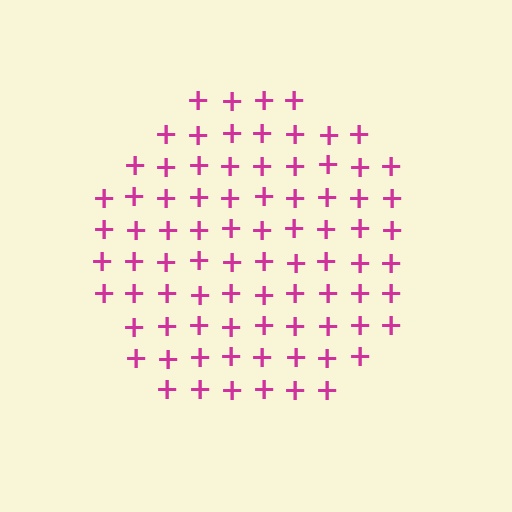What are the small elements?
The small elements are plus signs.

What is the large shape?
The large shape is a circle.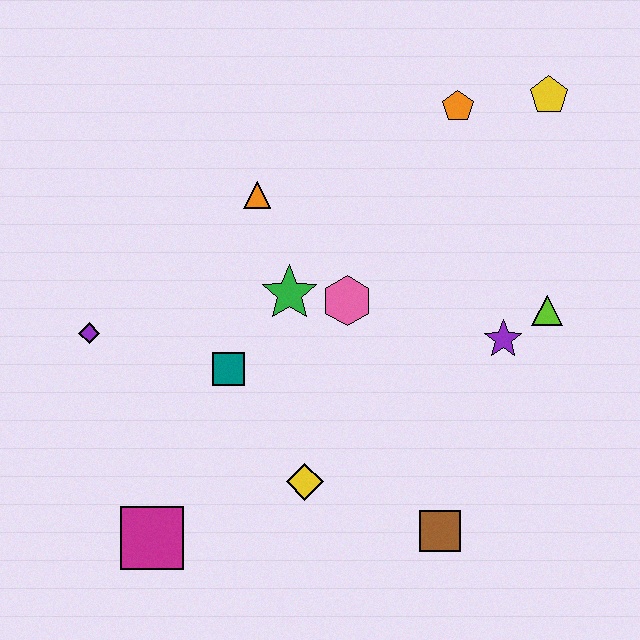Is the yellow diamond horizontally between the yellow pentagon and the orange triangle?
Yes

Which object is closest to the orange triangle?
The green star is closest to the orange triangle.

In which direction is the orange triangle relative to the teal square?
The orange triangle is above the teal square.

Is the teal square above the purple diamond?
No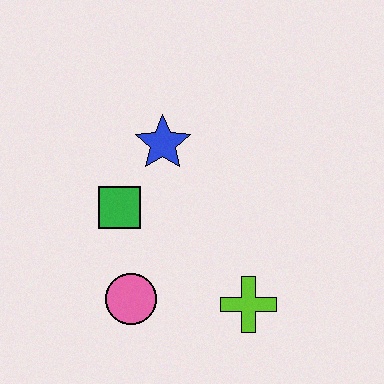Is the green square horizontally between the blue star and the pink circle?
No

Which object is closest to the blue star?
The green square is closest to the blue star.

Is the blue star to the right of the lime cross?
No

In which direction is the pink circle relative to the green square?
The pink circle is below the green square.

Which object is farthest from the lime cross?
The blue star is farthest from the lime cross.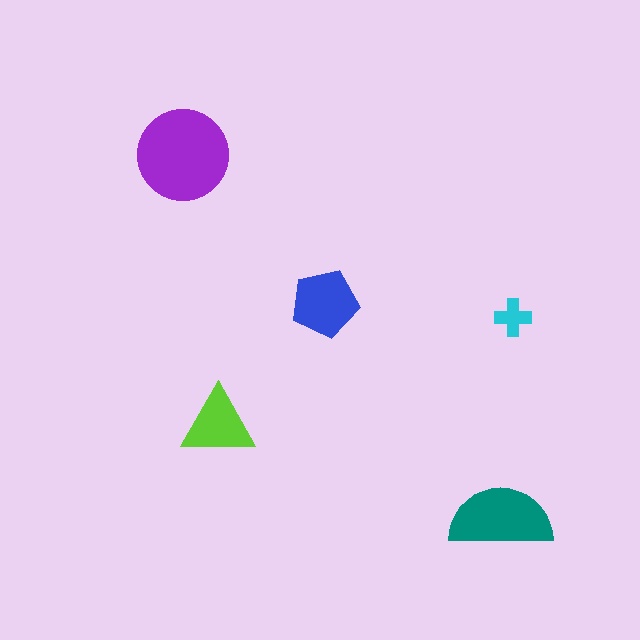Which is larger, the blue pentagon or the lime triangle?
The blue pentagon.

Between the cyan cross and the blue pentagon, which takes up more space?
The blue pentagon.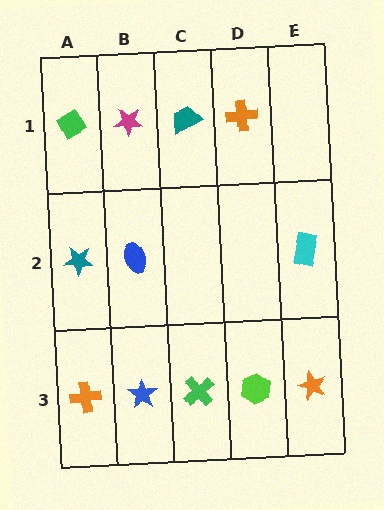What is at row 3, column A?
An orange cross.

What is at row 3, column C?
A green cross.